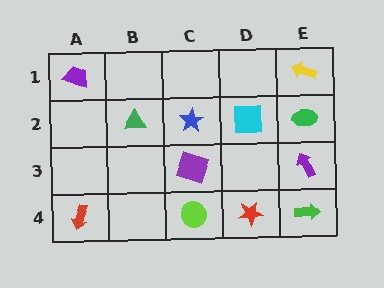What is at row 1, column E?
A yellow arrow.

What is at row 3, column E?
A purple arrow.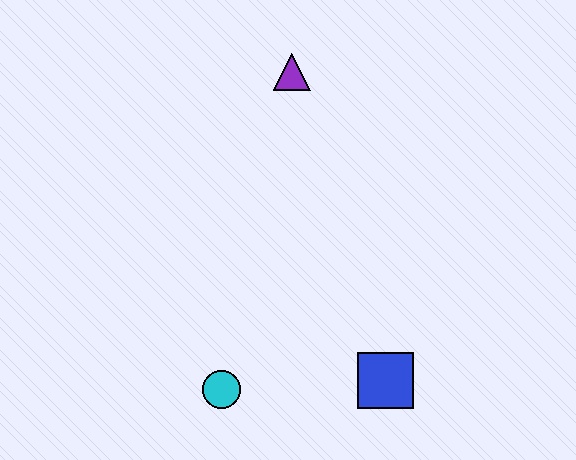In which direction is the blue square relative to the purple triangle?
The blue square is below the purple triangle.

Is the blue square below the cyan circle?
No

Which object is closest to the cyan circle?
The blue square is closest to the cyan circle.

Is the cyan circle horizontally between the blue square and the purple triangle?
No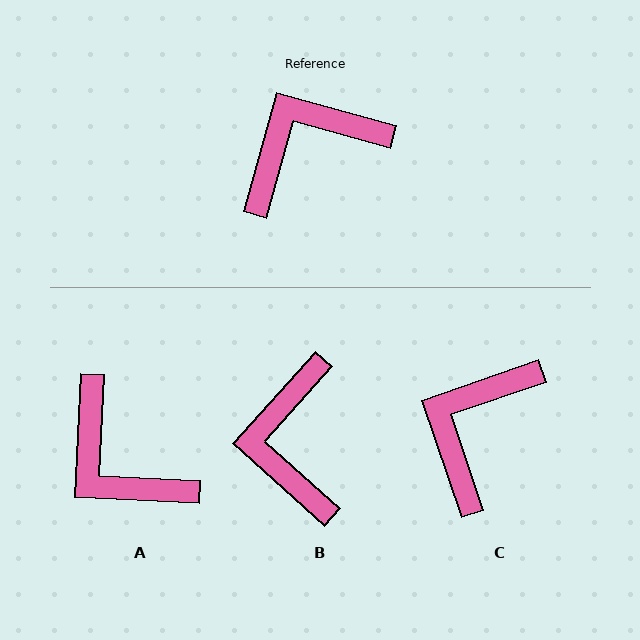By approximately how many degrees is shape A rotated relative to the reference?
Approximately 103 degrees counter-clockwise.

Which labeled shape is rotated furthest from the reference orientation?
A, about 103 degrees away.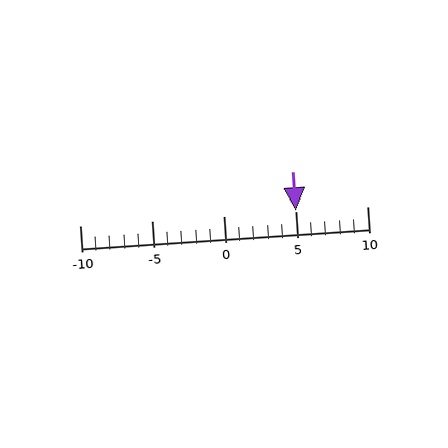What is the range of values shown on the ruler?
The ruler shows values from -10 to 10.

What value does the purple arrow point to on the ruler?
The purple arrow points to approximately 5.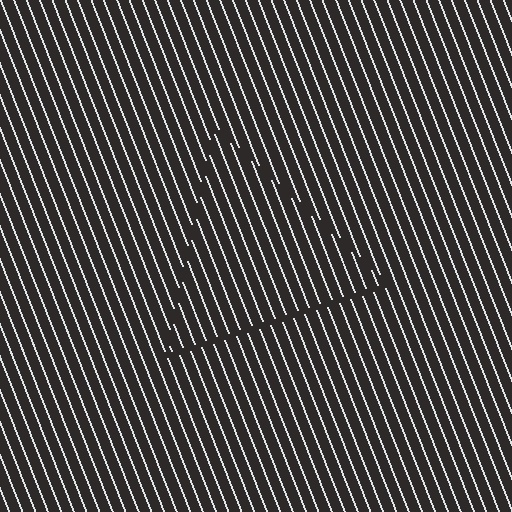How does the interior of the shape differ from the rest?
The interior of the shape contains the same grating, shifted by half a period — the contour is defined by the phase discontinuity where line-ends from the inner and outer gratings abut.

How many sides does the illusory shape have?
3 sides — the line-ends trace a triangle.